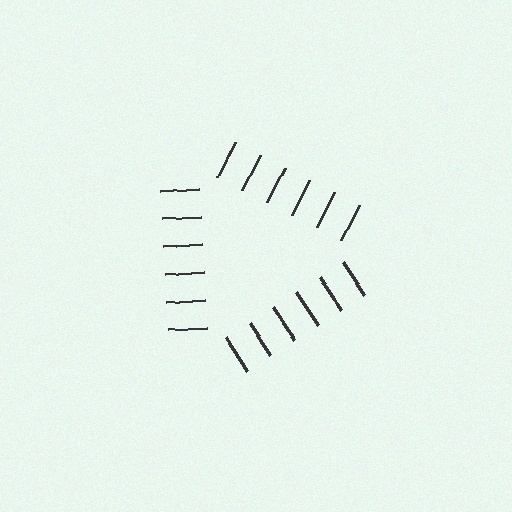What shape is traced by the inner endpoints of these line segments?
An illusory triangle — the line segments terminate on its edges but no continuous stroke is drawn.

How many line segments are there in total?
18 — 6 along each of the 3 edges.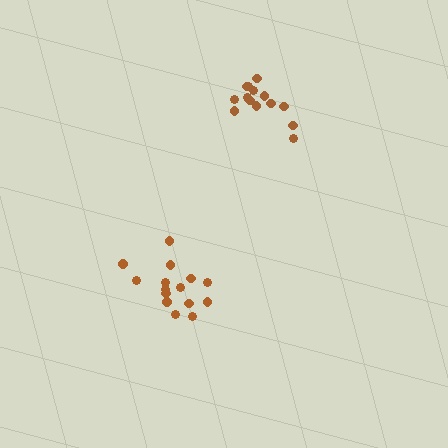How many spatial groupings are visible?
There are 2 spatial groupings.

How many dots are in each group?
Group 1: 14 dots, Group 2: 15 dots (29 total).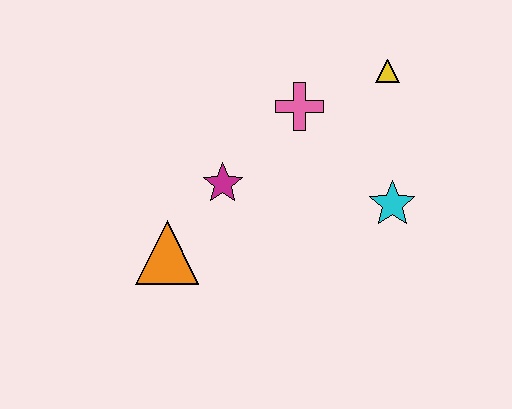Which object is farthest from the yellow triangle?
The orange triangle is farthest from the yellow triangle.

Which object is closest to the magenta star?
The orange triangle is closest to the magenta star.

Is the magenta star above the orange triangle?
Yes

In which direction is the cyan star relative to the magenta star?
The cyan star is to the right of the magenta star.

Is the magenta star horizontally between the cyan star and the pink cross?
No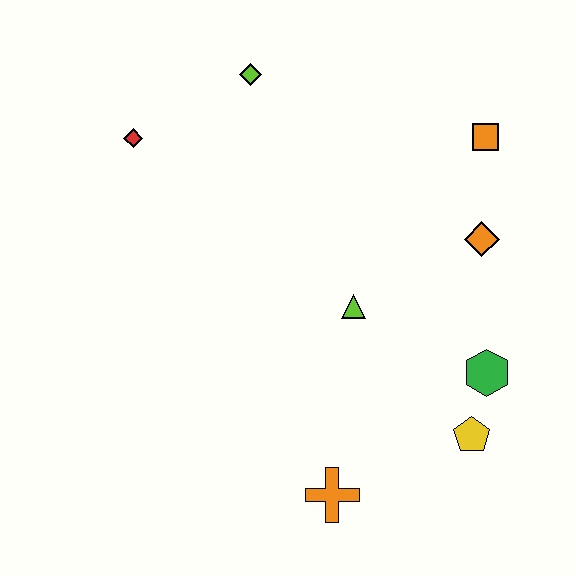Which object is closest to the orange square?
The orange diamond is closest to the orange square.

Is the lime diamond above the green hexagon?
Yes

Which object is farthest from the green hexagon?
The red diamond is farthest from the green hexagon.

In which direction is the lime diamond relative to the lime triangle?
The lime diamond is above the lime triangle.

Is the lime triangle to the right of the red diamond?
Yes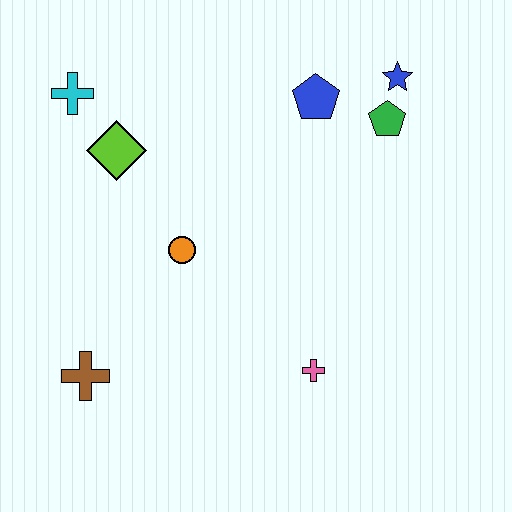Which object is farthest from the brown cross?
The blue star is farthest from the brown cross.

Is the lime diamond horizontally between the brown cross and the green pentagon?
Yes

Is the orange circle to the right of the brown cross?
Yes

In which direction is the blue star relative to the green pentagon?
The blue star is above the green pentagon.